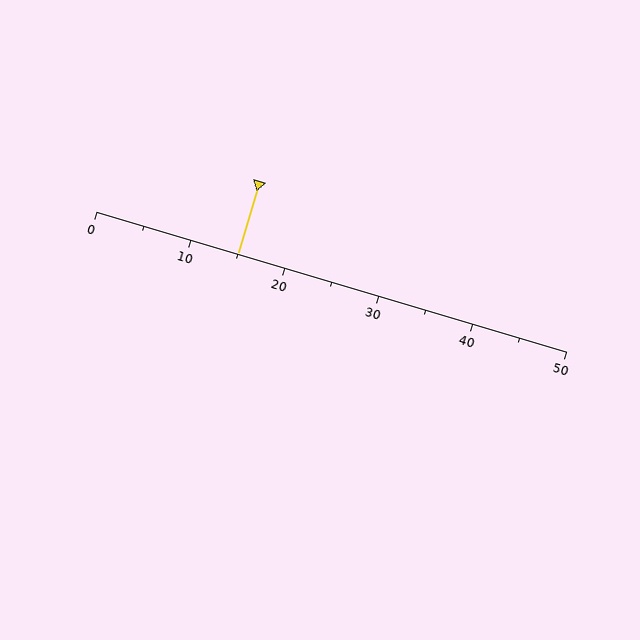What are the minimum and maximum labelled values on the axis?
The axis runs from 0 to 50.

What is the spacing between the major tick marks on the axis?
The major ticks are spaced 10 apart.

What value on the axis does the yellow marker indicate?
The marker indicates approximately 15.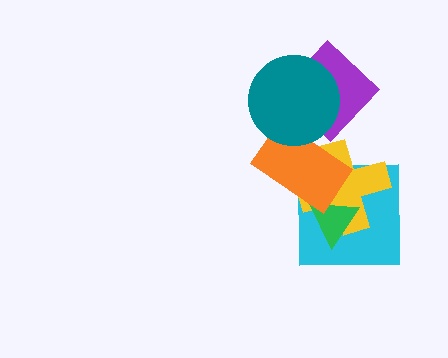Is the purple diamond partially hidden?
Yes, it is partially covered by another shape.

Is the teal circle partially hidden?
No, no other shape covers it.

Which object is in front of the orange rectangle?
The teal circle is in front of the orange rectangle.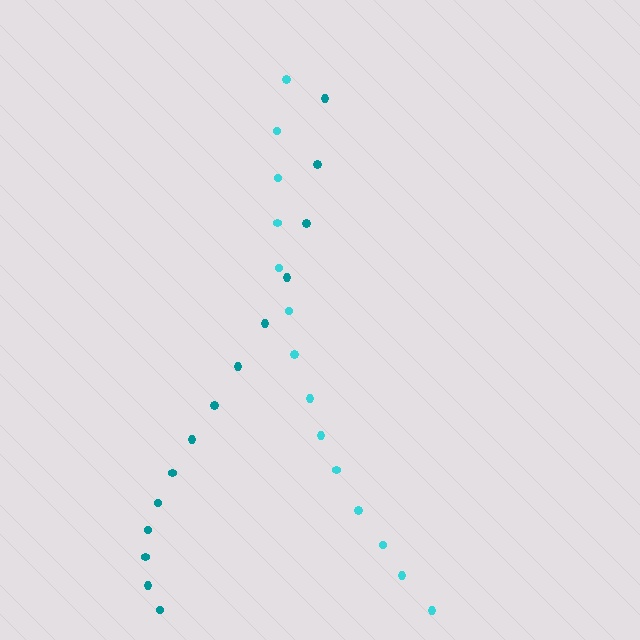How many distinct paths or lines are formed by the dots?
There are 2 distinct paths.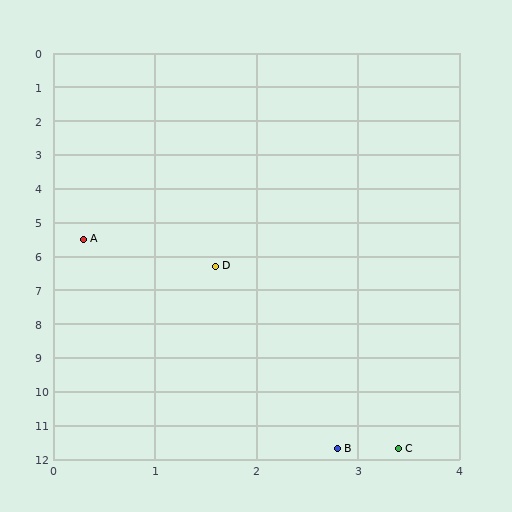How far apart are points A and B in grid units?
Points A and B are about 6.7 grid units apart.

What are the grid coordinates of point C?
Point C is at approximately (3.4, 11.7).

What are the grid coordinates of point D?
Point D is at approximately (1.6, 6.3).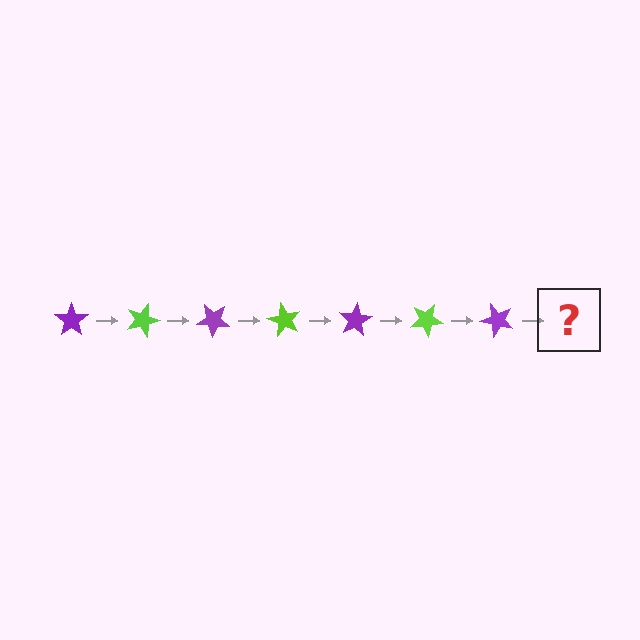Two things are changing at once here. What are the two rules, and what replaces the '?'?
The two rules are that it rotates 20 degrees each step and the color cycles through purple and lime. The '?' should be a lime star, rotated 140 degrees from the start.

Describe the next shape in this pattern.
It should be a lime star, rotated 140 degrees from the start.